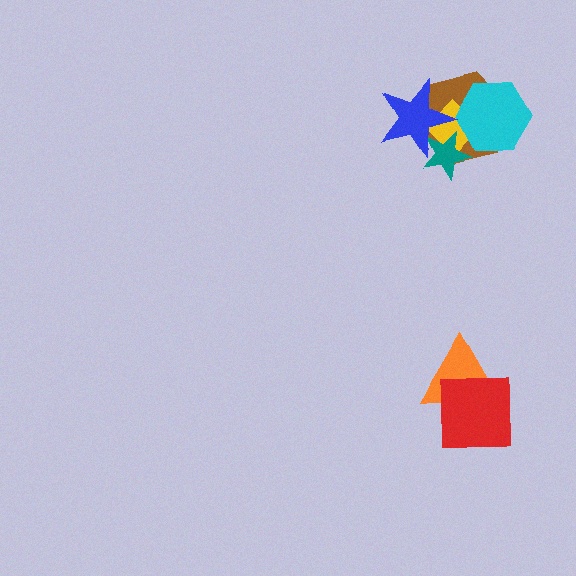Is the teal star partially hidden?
Yes, it is partially covered by another shape.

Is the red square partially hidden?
No, no other shape covers it.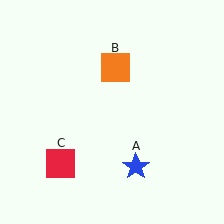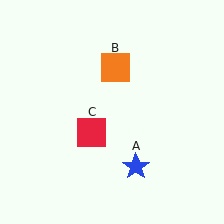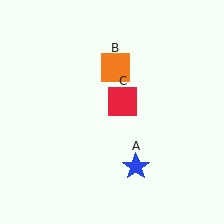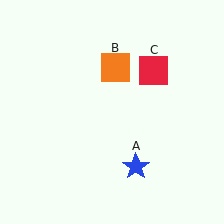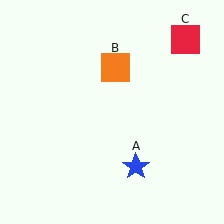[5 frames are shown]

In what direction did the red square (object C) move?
The red square (object C) moved up and to the right.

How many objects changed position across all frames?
1 object changed position: red square (object C).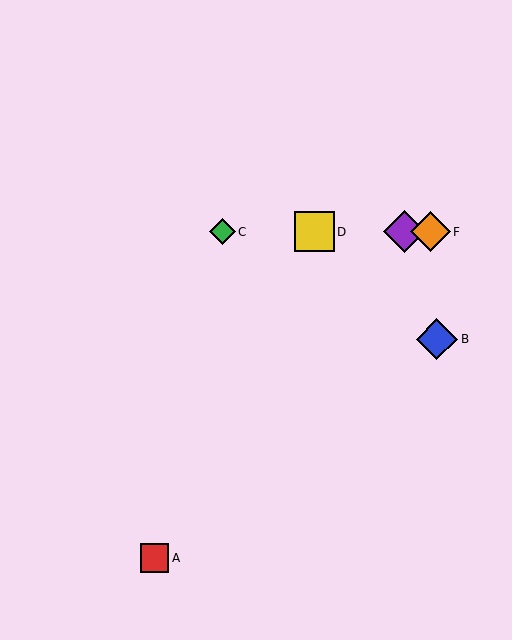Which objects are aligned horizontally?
Objects C, D, E, F are aligned horizontally.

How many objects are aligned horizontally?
4 objects (C, D, E, F) are aligned horizontally.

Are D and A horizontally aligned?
No, D is at y≈232 and A is at y≈558.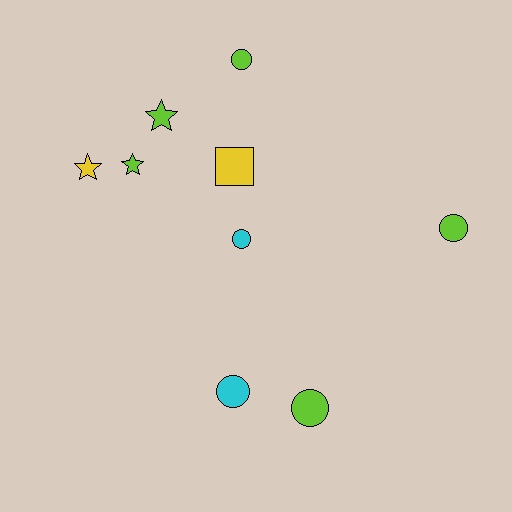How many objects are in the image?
There are 9 objects.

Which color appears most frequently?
Lime, with 5 objects.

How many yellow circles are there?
There are no yellow circles.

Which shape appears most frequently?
Circle, with 5 objects.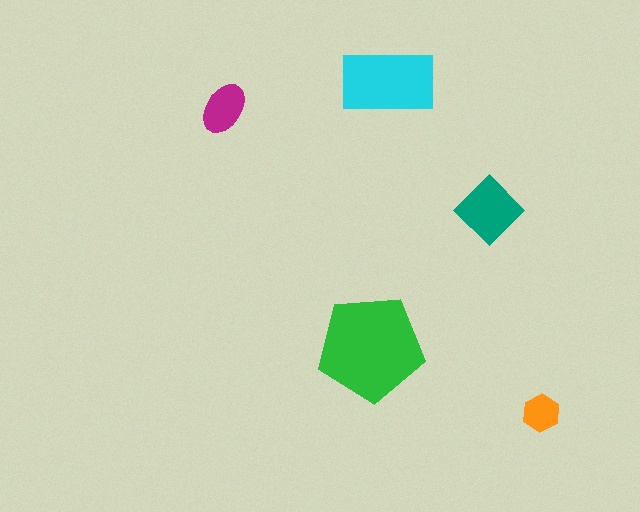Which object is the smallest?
The orange hexagon.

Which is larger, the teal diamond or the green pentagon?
The green pentagon.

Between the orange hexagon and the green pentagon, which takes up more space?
The green pentagon.